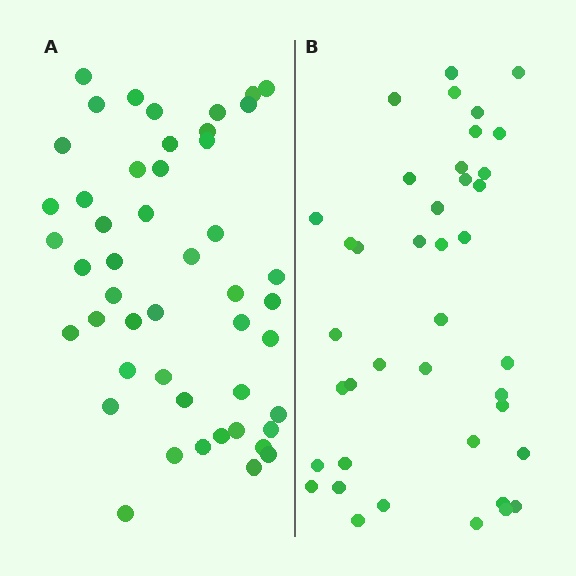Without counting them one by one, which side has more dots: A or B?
Region A (the left region) has more dots.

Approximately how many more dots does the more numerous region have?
Region A has roughly 8 or so more dots than region B.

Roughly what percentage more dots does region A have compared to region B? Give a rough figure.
About 20% more.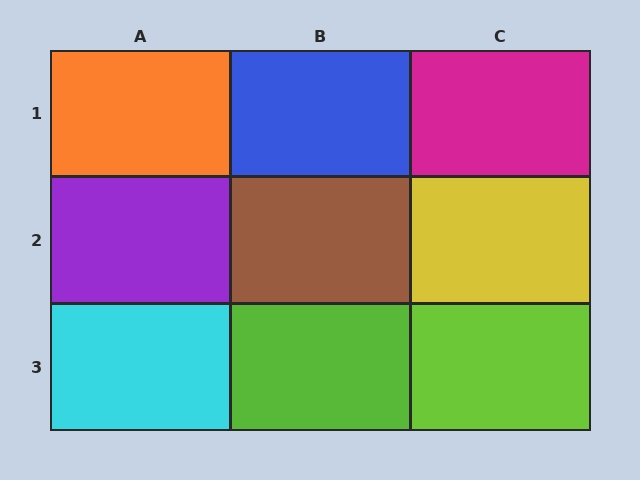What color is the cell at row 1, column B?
Blue.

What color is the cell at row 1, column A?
Orange.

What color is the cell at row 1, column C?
Magenta.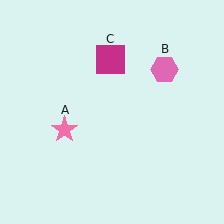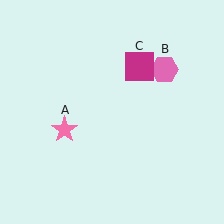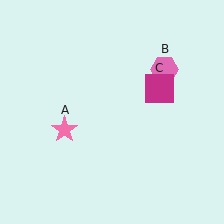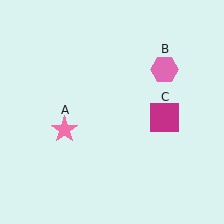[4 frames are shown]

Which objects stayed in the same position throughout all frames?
Pink star (object A) and pink hexagon (object B) remained stationary.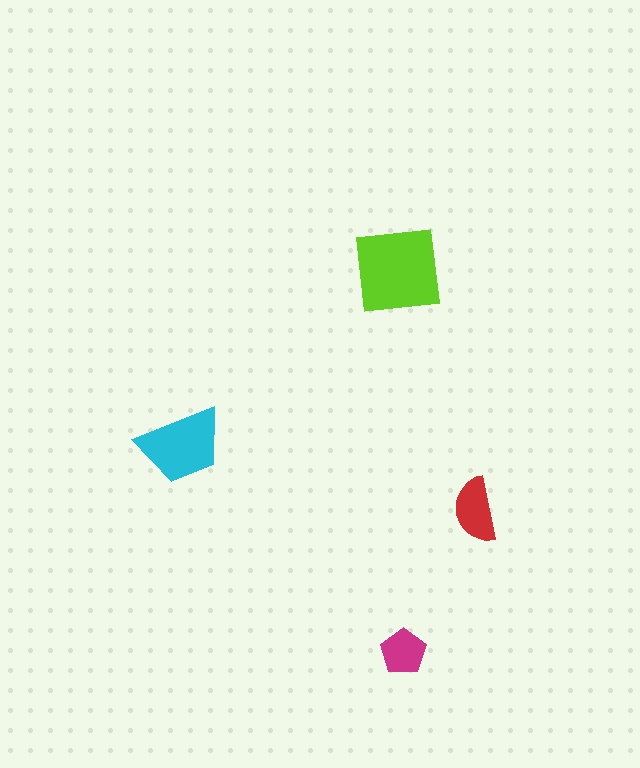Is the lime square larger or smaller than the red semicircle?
Larger.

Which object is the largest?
The lime square.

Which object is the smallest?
The magenta pentagon.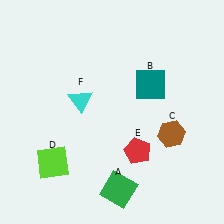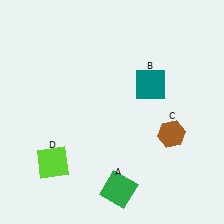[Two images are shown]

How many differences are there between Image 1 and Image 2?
There are 2 differences between the two images.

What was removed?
The cyan triangle (F), the red pentagon (E) were removed in Image 2.